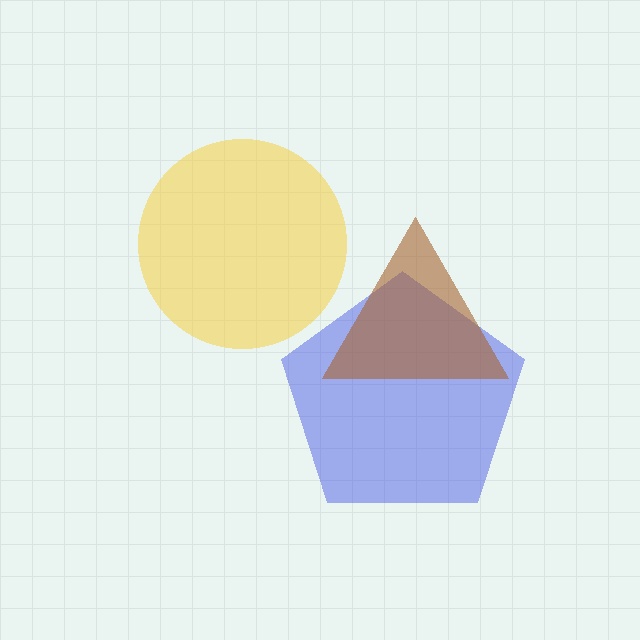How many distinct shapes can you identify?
There are 3 distinct shapes: a blue pentagon, a yellow circle, a brown triangle.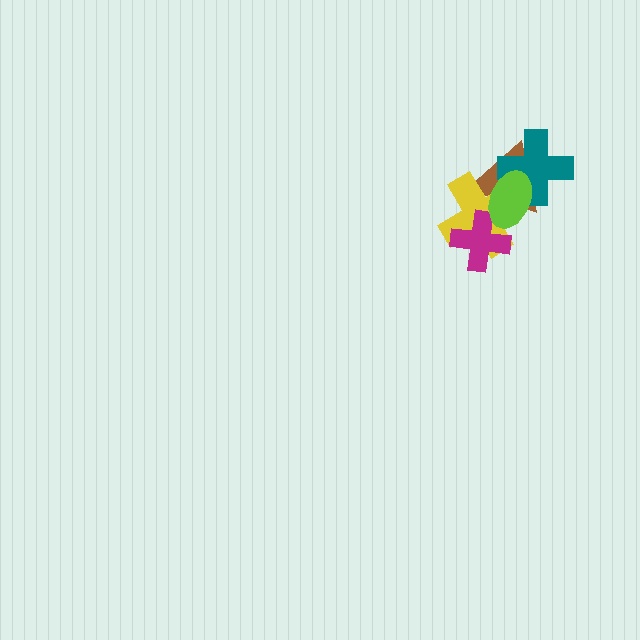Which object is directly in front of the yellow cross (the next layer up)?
The magenta cross is directly in front of the yellow cross.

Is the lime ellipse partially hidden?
No, no other shape covers it.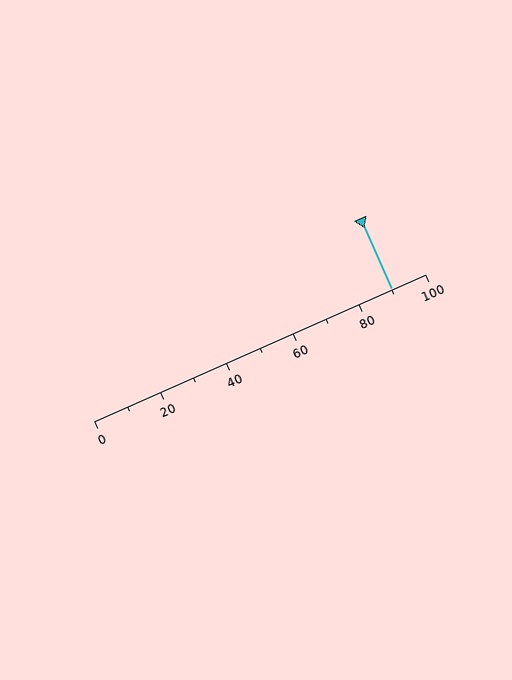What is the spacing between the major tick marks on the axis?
The major ticks are spaced 20 apart.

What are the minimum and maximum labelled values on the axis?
The axis runs from 0 to 100.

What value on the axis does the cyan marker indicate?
The marker indicates approximately 90.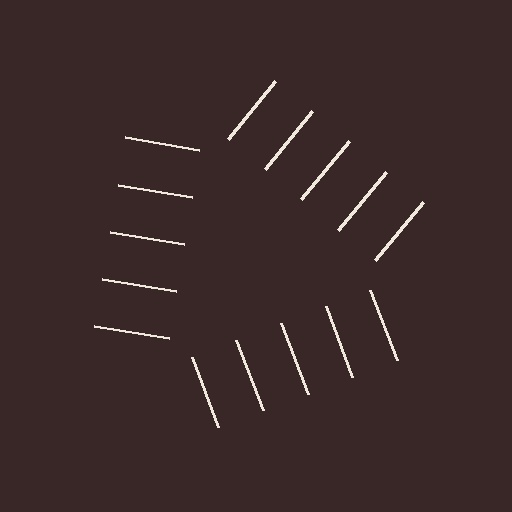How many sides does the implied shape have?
3 sides — the line-ends trace a triangle.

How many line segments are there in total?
15 — 5 along each of the 3 edges.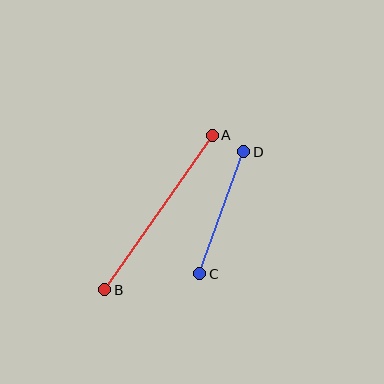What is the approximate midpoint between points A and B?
The midpoint is at approximately (158, 212) pixels.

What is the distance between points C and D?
The distance is approximately 130 pixels.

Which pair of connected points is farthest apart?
Points A and B are farthest apart.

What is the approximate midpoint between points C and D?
The midpoint is at approximately (222, 213) pixels.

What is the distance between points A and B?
The distance is approximately 188 pixels.